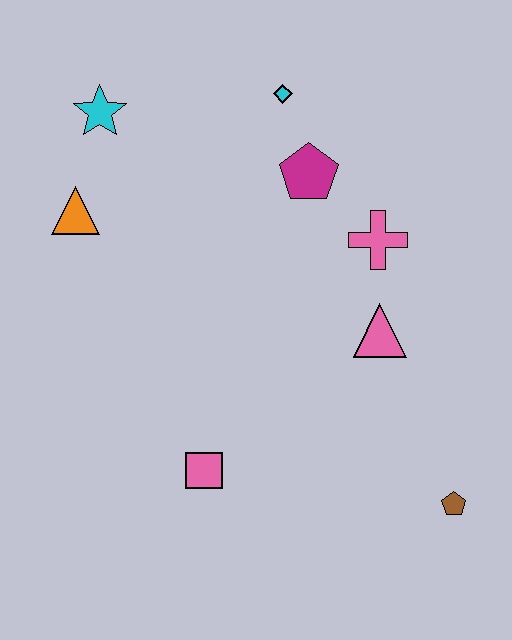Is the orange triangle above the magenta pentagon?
No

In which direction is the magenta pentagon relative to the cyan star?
The magenta pentagon is to the right of the cyan star.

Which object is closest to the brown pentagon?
The pink triangle is closest to the brown pentagon.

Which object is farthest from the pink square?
The cyan diamond is farthest from the pink square.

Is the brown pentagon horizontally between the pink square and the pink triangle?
No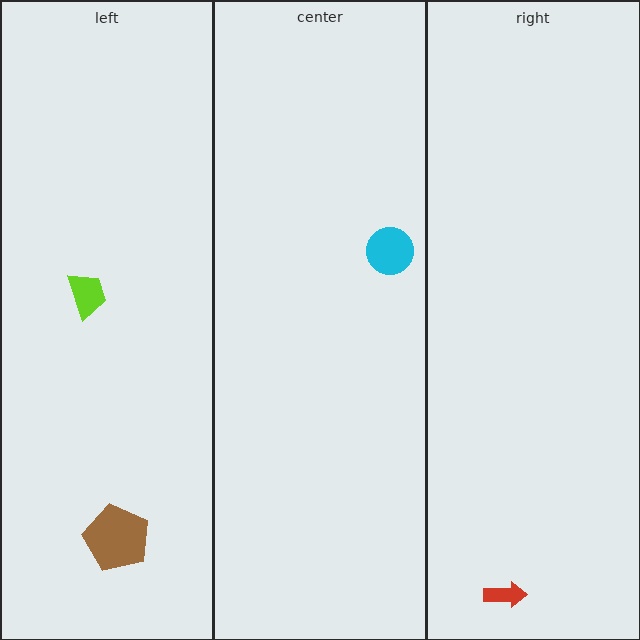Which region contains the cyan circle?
The center region.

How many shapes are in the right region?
1.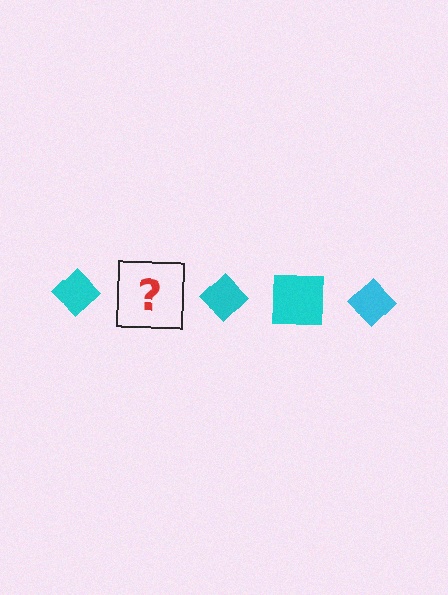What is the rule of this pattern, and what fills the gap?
The rule is that the pattern cycles through diamond, square shapes in cyan. The gap should be filled with a cyan square.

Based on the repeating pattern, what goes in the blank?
The blank should be a cyan square.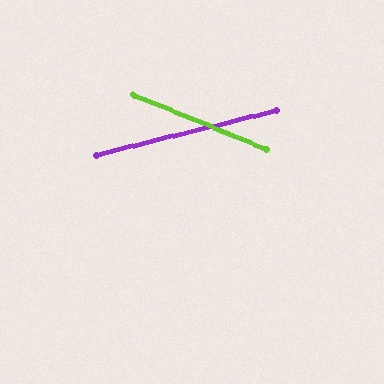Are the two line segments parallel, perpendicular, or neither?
Neither parallel nor perpendicular — they differ by about 36°.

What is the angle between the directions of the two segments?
Approximately 36 degrees.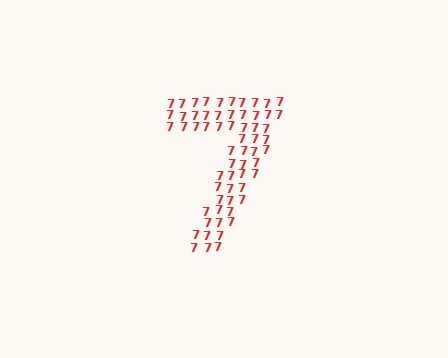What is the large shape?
The large shape is the digit 7.